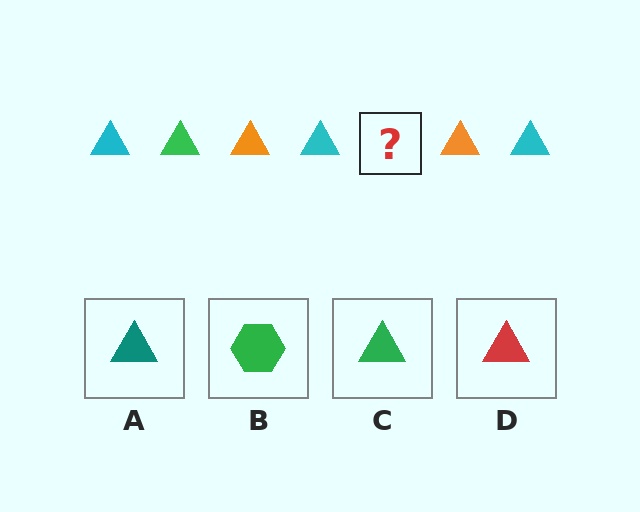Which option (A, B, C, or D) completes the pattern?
C.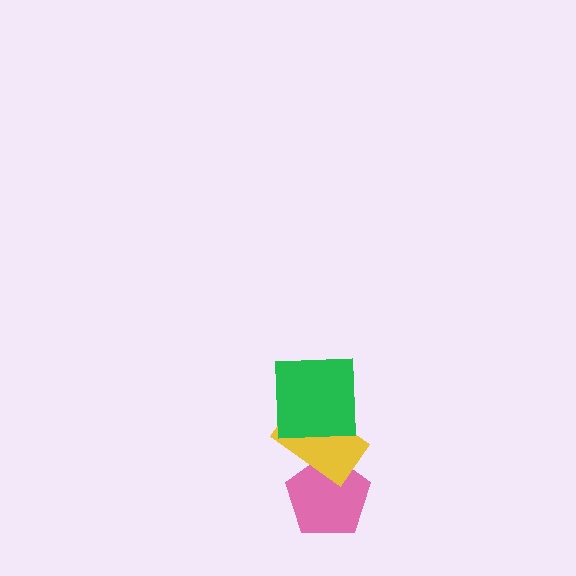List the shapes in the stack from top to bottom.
From top to bottom: the green square, the yellow rectangle, the pink pentagon.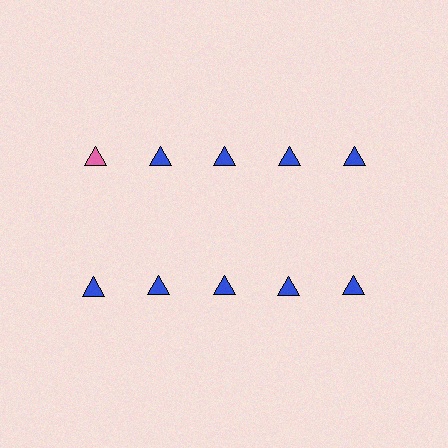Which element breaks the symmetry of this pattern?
The pink triangle in the top row, leftmost column breaks the symmetry. All other shapes are blue triangles.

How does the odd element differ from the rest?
It has a different color: pink instead of blue.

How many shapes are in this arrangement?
There are 10 shapes arranged in a grid pattern.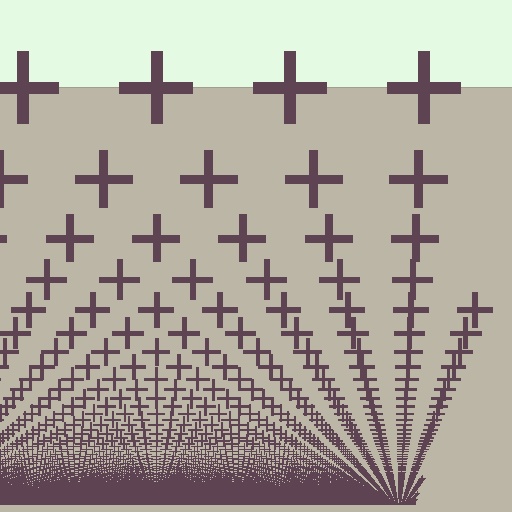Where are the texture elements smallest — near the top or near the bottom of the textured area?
Near the bottom.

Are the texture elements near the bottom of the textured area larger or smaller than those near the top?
Smaller. The gradient is inverted — elements near the bottom are smaller and denser.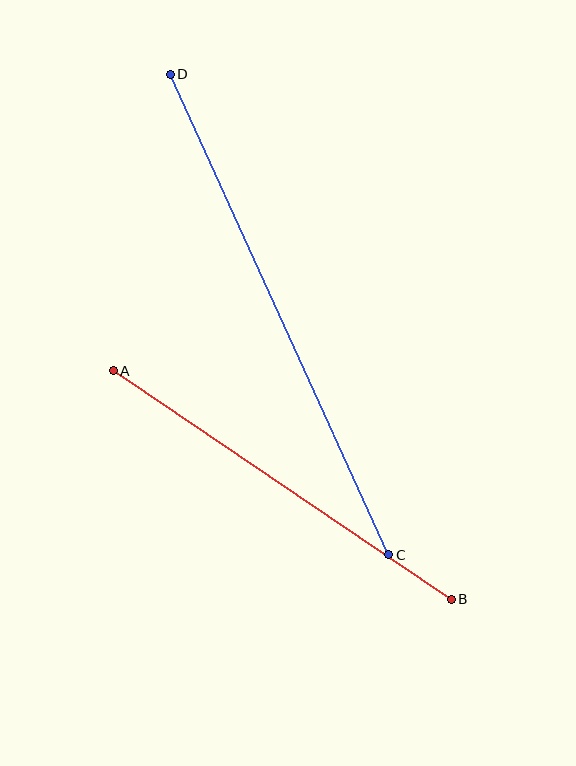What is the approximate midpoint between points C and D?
The midpoint is at approximately (279, 314) pixels.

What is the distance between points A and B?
The distance is approximately 408 pixels.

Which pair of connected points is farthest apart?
Points C and D are farthest apart.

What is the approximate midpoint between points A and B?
The midpoint is at approximately (282, 485) pixels.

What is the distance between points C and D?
The distance is approximately 528 pixels.